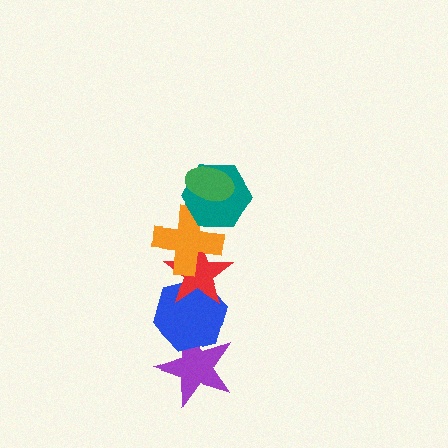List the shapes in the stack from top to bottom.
From top to bottom: the green ellipse, the teal hexagon, the orange cross, the red star, the blue hexagon, the purple star.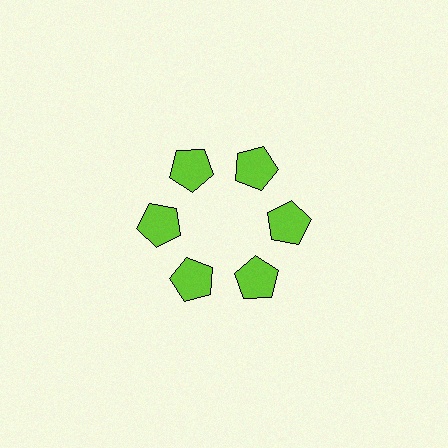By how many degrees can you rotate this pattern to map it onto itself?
The pattern maps onto itself every 60 degrees of rotation.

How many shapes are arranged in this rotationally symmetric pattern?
There are 6 shapes, arranged in 6 groups of 1.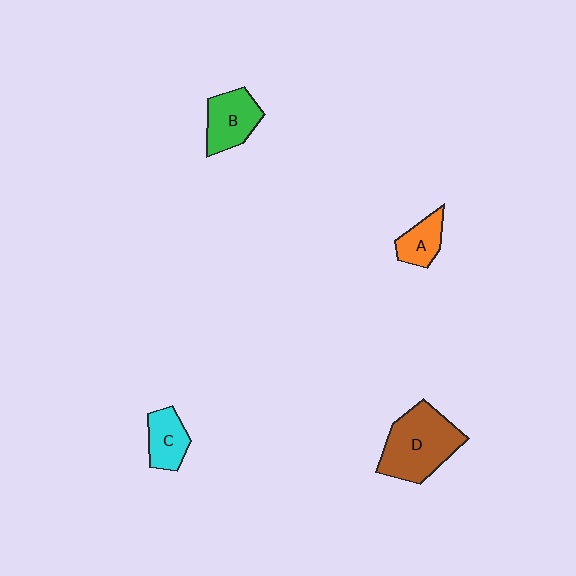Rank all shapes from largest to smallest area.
From largest to smallest: D (brown), B (green), C (cyan), A (orange).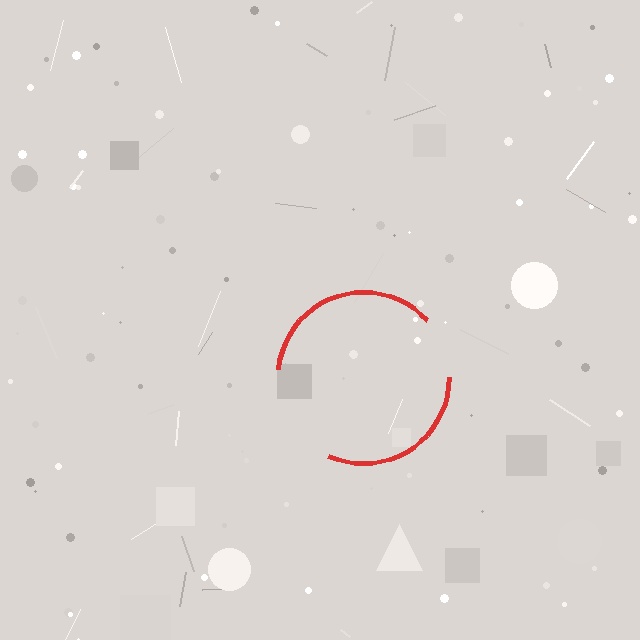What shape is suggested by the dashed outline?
The dashed outline suggests a circle.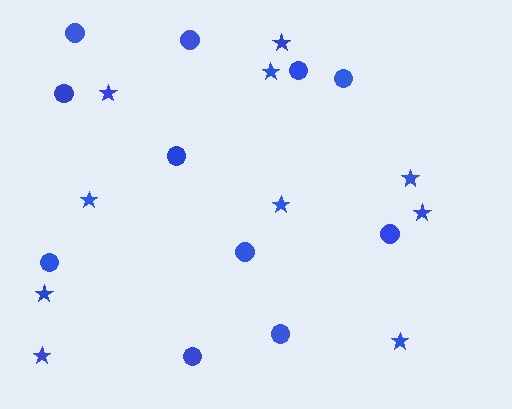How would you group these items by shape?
There are 2 groups: one group of stars (10) and one group of circles (11).